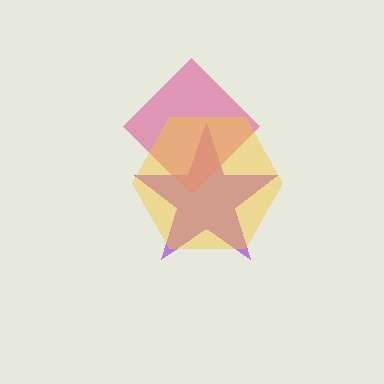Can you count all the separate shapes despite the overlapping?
Yes, there are 3 separate shapes.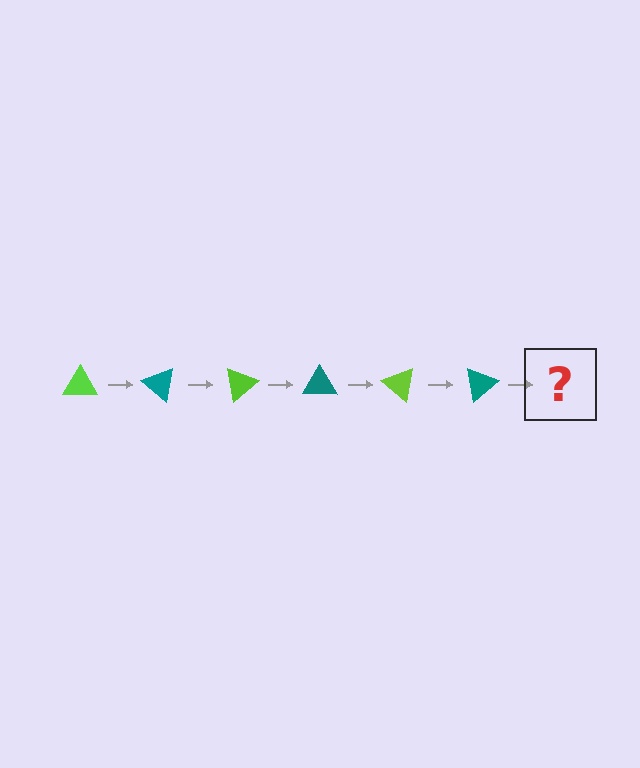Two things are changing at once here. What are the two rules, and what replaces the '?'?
The two rules are that it rotates 40 degrees each step and the color cycles through lime and teal. The '?' should be a lime triangle, rotated 240 degrees from the start.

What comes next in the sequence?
The next element should be a lime triangle, rotated 240 degrees from the start.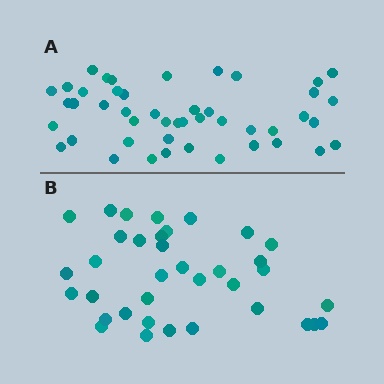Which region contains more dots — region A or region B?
Region A (the top region) has more dots.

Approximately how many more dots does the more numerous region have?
Region A has roughly 10 or so more dots than region B.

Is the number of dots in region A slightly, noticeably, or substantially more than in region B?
Region A has noticeably more, but not dramatically so. The ratio is roughly 1.3 to 1.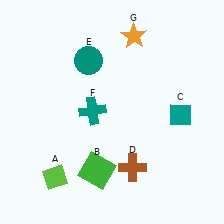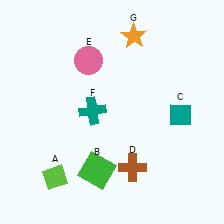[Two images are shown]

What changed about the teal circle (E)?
In Image 1, E is teal. In Image 2, it changed to pink.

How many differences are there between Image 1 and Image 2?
There is 1 difference between the two images.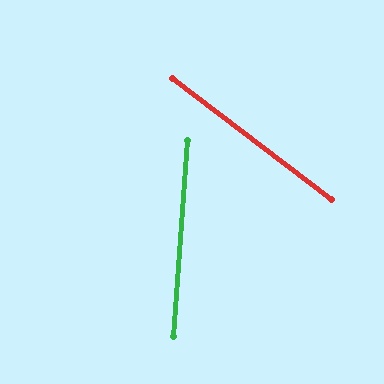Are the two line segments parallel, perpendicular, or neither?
Neither parallel nor perpendicular — they differ by about 57°.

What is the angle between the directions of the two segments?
Approximately 57 degrees.